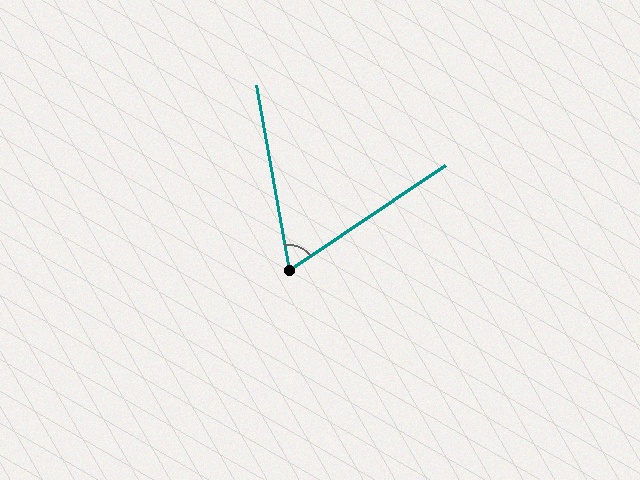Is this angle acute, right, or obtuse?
It is acute.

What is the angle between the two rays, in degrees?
Approximately 66 degrees.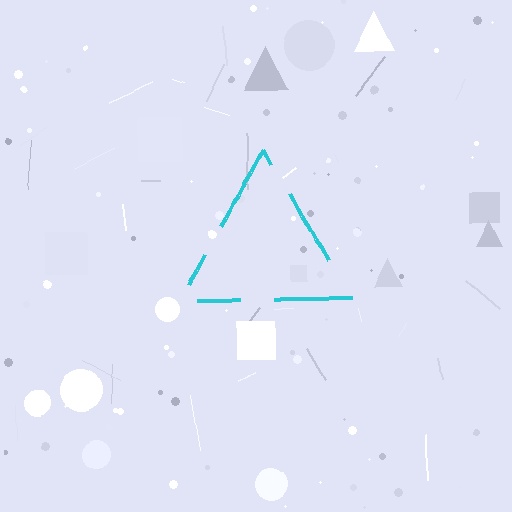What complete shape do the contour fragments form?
The contour fragments form a triangle.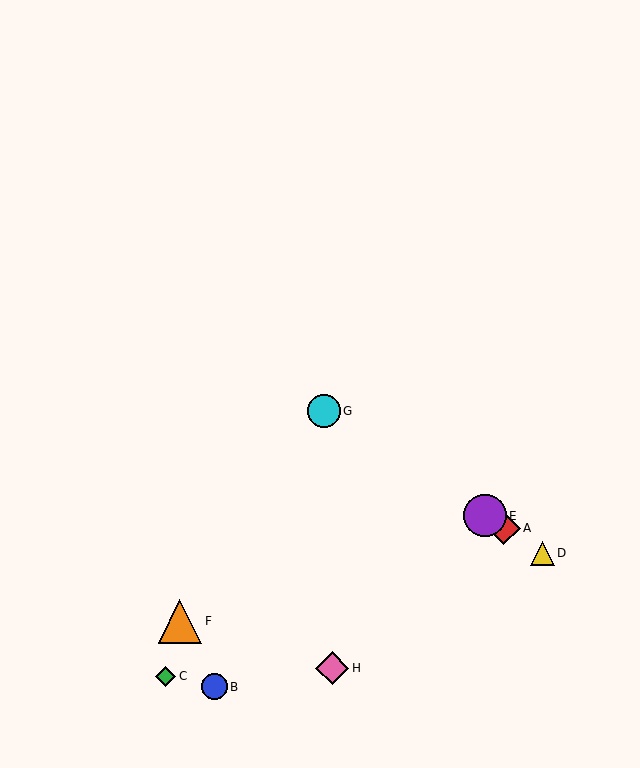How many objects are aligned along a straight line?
4 objects (A, D, E, G) are aligned along a straight line.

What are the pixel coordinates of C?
Object C is at (166, 676).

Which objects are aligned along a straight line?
Objects A, D, E, G are aligned along a straight line.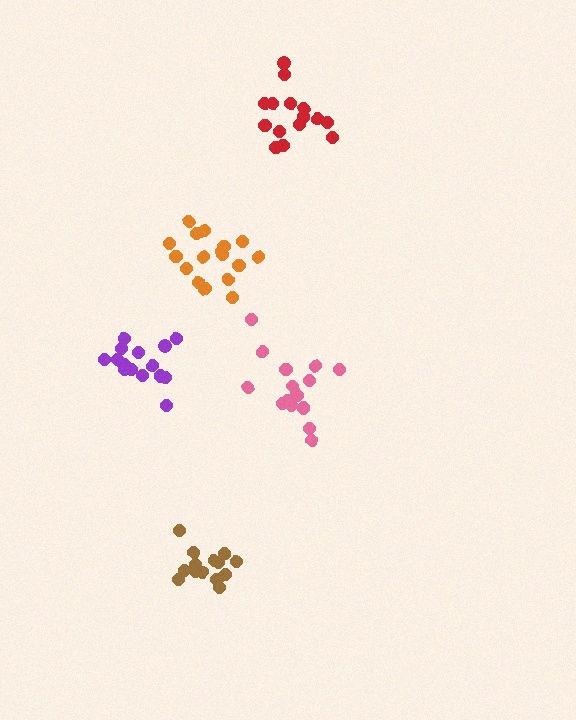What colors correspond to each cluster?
The clusters are colored: pink, brown, purple, red, orange.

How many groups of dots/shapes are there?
There are 5 groups.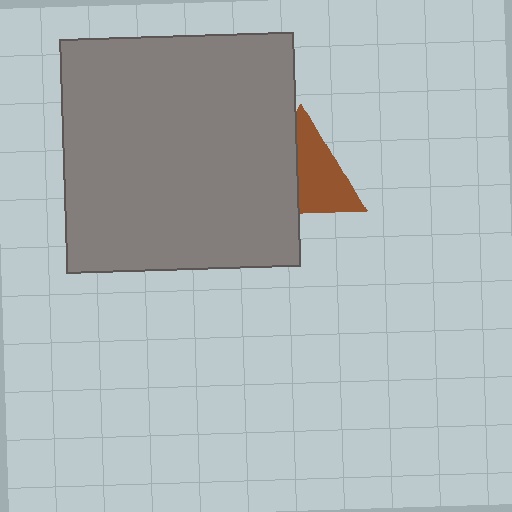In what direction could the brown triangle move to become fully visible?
The brown triangle could move right. That would shift it out from behind the gray square entirely.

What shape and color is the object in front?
The object in front is a gray square.